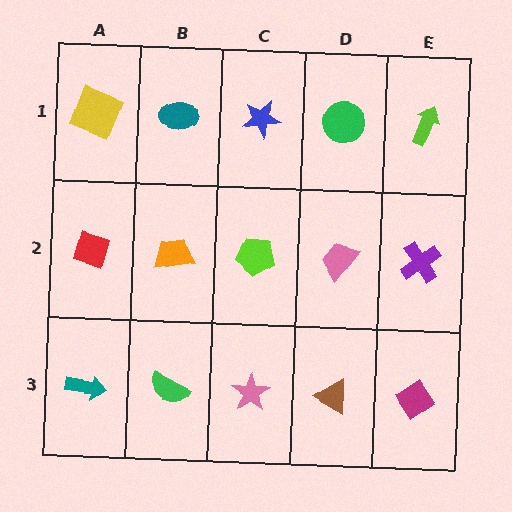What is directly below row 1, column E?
A purple cross.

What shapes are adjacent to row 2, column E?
A lime arrow (row 1, column E), a magenta diamond (row 3, column E), a pink trapezoid (row 2, column D).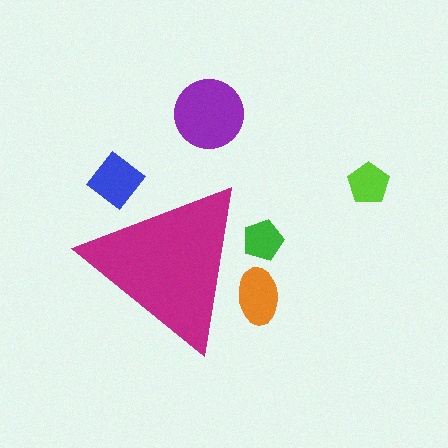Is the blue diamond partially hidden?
Yes, the blue diamond is partially hidden behind the magenta triangle.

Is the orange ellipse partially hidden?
Yes, the orange ellipse is partially hidden behind the magenta triangle.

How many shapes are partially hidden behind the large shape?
3 shapes are partially hidden.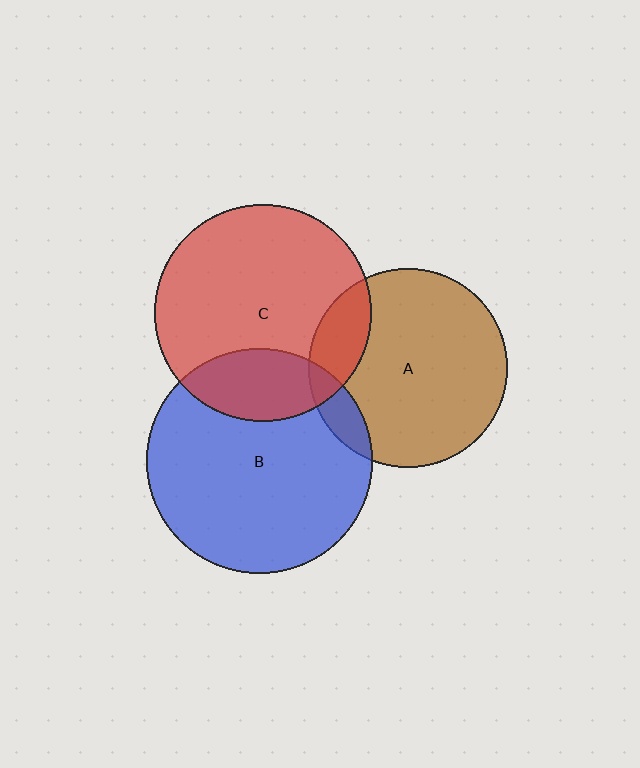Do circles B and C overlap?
Yes.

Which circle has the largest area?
Circle B (blue).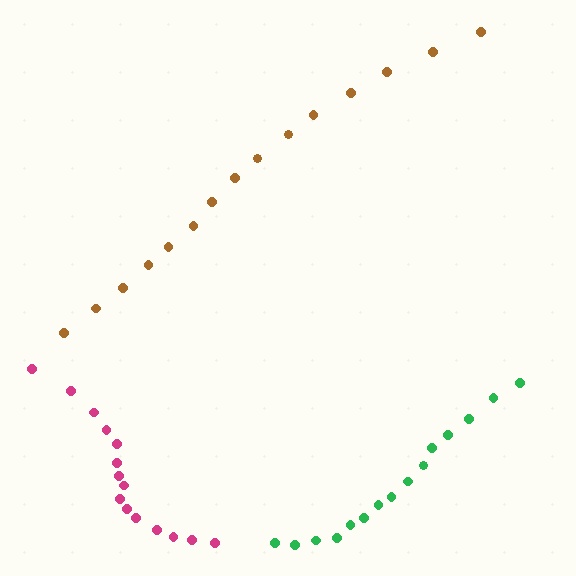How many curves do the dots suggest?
There are 3 distinct paths.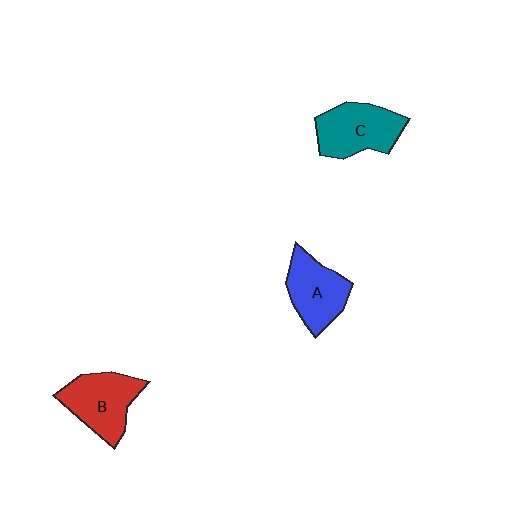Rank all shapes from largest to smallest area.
From largest to smallest: C (teal), B (red), A (blue).